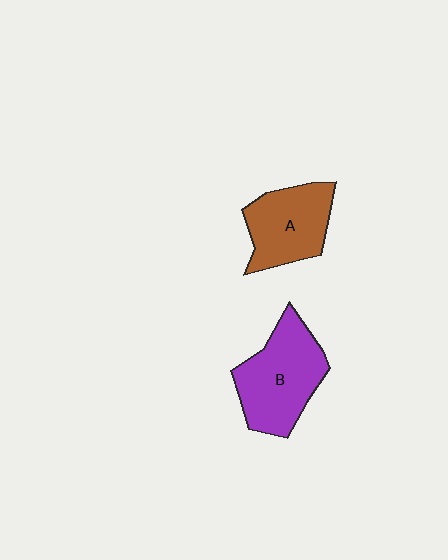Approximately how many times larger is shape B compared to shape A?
Approximately 1.2 times.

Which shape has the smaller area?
Shape A (brown).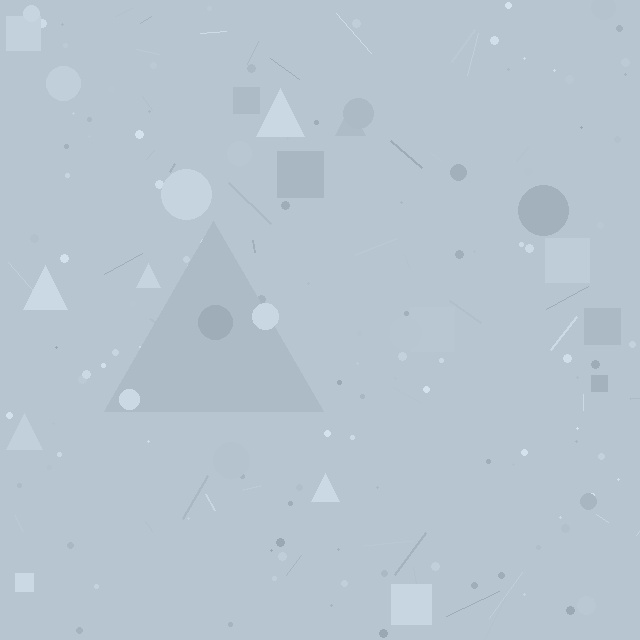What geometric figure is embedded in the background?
A triangle is embedded in the background.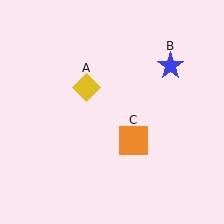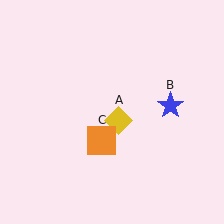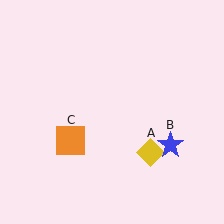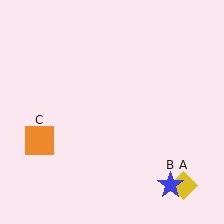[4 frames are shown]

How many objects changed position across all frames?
3 objects changed position: yellow diamond (object A), blue star (object B), orange square (object C).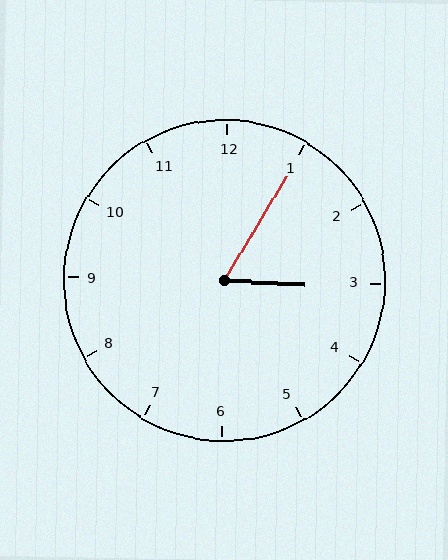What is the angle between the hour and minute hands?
Approximately 62 degrees.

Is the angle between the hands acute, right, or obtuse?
It is acute.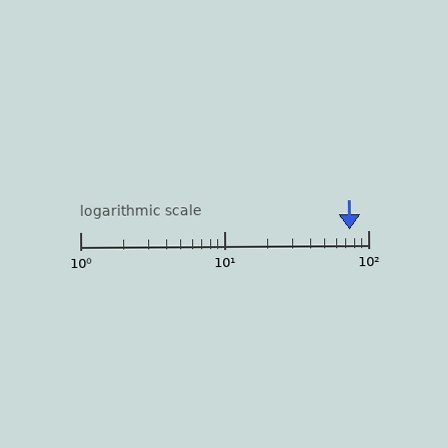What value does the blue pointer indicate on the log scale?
The pointer indicates approximately 74.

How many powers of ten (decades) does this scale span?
The scale spans 2 decades, from 1 to 100.